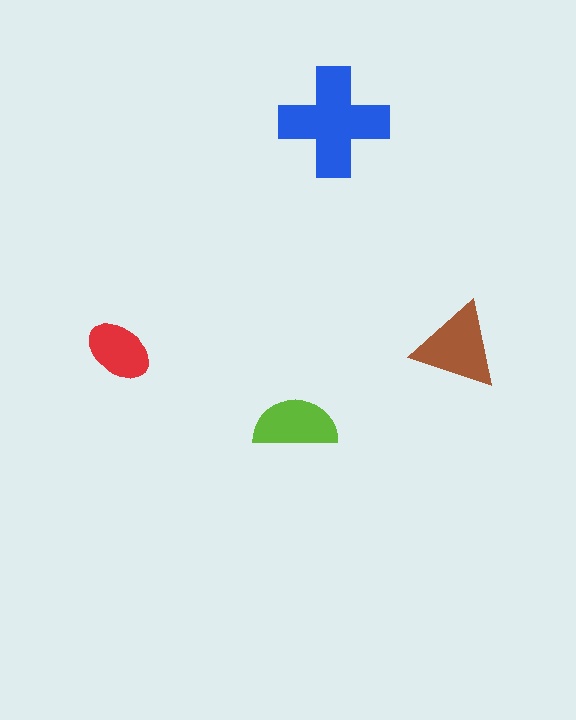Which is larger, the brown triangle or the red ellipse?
The brown triangle.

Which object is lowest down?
The lime semicircle is bottommost.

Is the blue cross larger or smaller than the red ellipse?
Larger.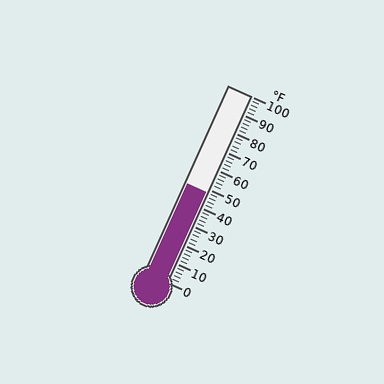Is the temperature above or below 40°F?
The temperature is above 40°F.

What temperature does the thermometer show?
The thermometer shows approximately 48°F.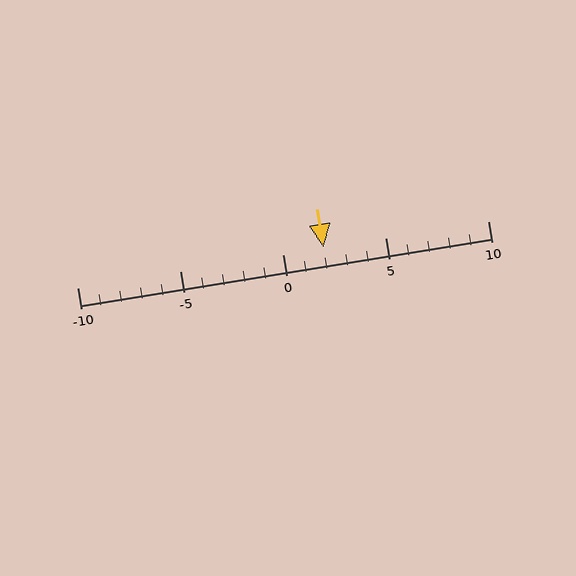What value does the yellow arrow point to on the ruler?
The yellow arrow points to approximately 2.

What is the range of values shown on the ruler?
The ruler shows values from -10 to 10.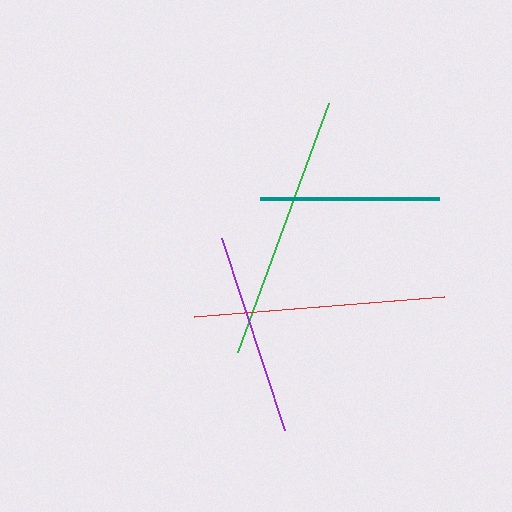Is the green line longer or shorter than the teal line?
The green line is longer than the teal line.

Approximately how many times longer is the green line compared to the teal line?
The green line is approximately 1.5 times the length of the teal line.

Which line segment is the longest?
The green line is the longest at approximately 265 pixels.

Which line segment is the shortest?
The teal line is the shortest at approximately 178 pixels.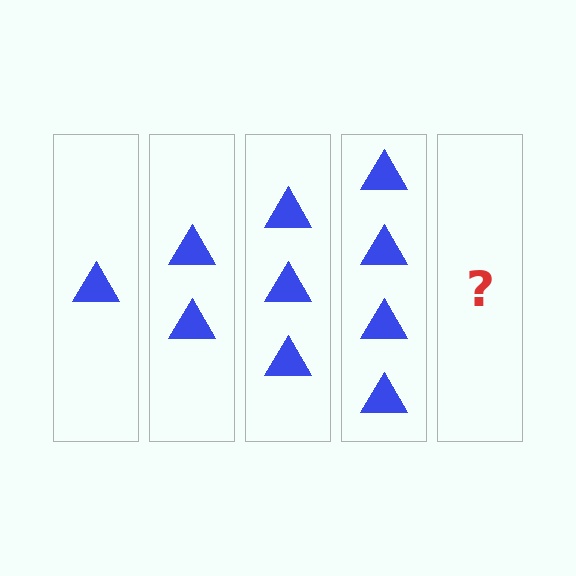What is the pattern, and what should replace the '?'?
The pattern is that each step adds one more triangle. The '?' should be 5 triangles.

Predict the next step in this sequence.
The next step is 5 triangles.